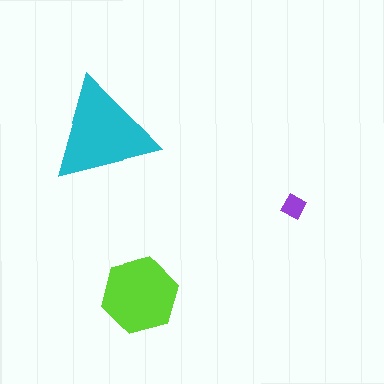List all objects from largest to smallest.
The cyan triangle, the lime hexagon, the purple diamond.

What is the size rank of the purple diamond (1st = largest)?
3rd.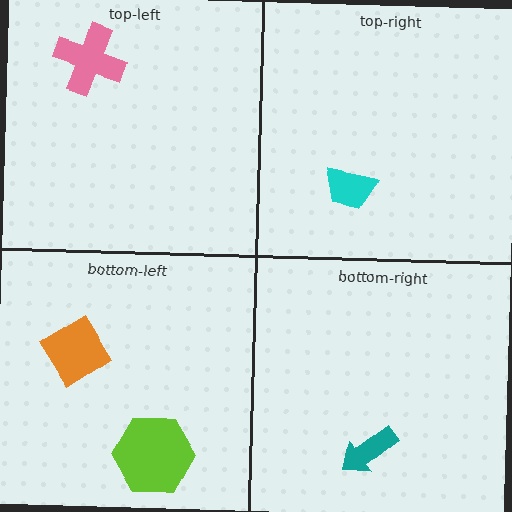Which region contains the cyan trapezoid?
The top-right region.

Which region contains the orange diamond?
The bottom-left region.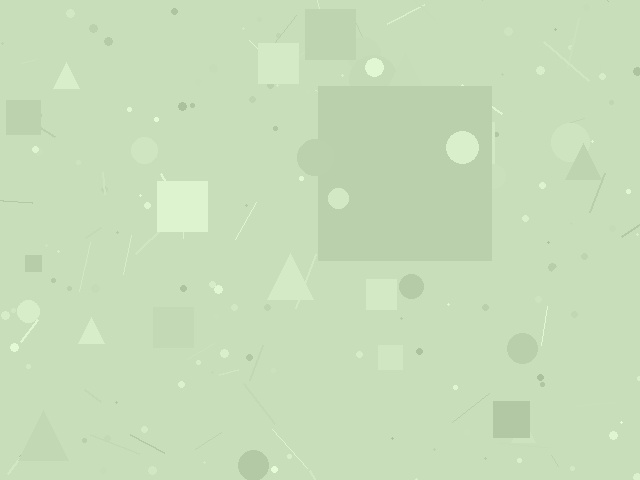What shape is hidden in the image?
A square is hidden in the image.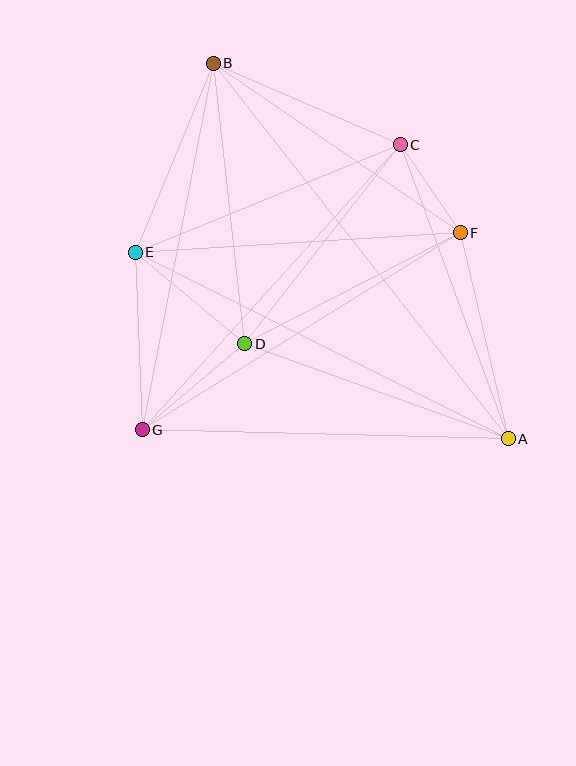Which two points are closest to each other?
Points C and F are closest to each other.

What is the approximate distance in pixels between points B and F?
The distance between B and F is approximately 300 pixels.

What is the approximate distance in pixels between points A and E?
The distance between A and E is approximately 417 pixels.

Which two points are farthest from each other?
Points A and B are farthest from each other.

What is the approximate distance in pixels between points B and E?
The distance between B and E is approximately 205 pixels.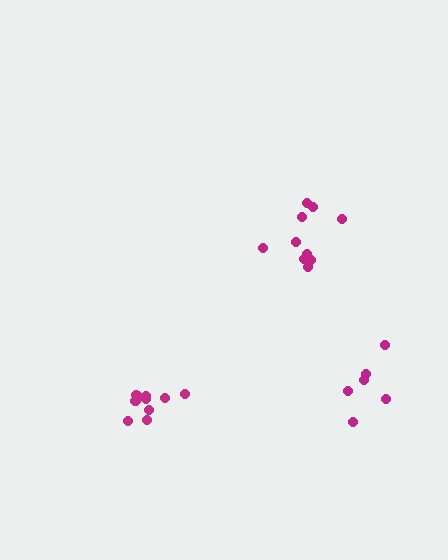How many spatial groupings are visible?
There are 3 spatial groupings.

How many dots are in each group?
Group 1: 10 dots, Group 2: 10 dots, Group 3: 6 dots (26 total).